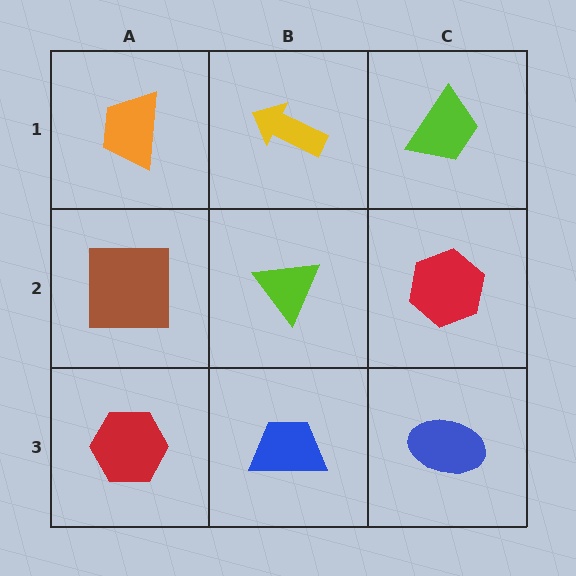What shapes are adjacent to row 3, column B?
A lime triangle (row 2, column B), a red hexagon (row 3, column A), a blue ellipse (row 3, column C).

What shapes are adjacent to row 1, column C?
A red hexagon (row 2, column C), a yellow arrow (row 1, column B).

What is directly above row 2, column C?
A lime trapezoid.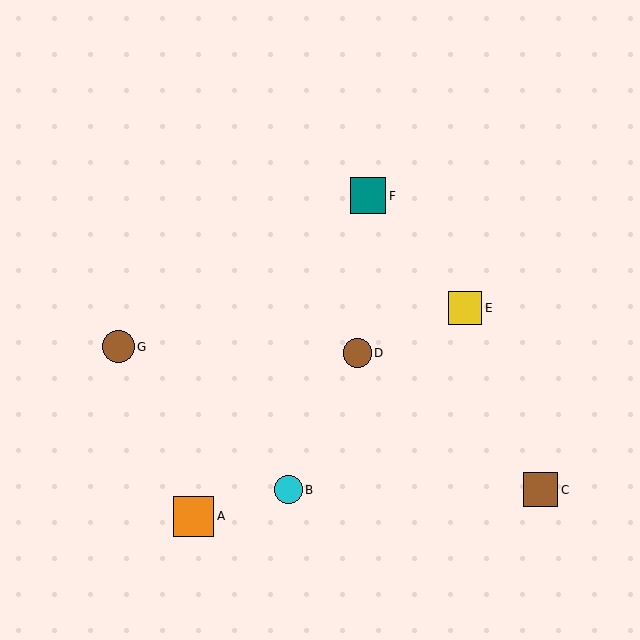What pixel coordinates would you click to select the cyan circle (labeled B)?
Click at (288, 490) to select the cyan circle B.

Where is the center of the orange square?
The center of the orange square is at (194, 516).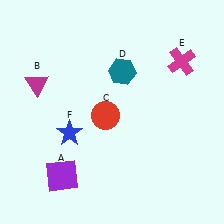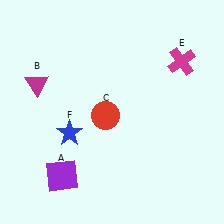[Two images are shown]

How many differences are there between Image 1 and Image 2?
There is 1 difference between the two images.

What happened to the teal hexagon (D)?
The teal hexagon (D) was removed in Image 2. It was in the top-right area of Image 1.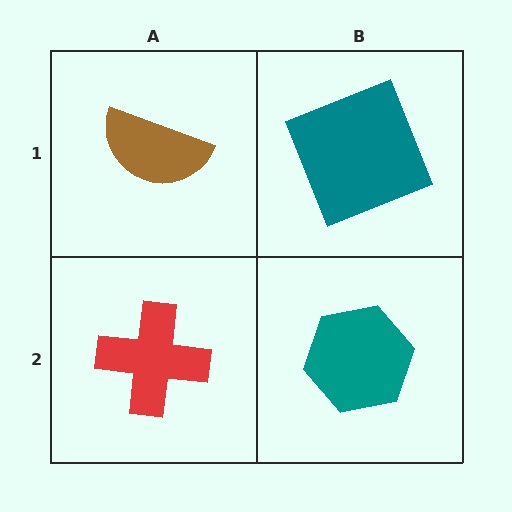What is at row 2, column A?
A red cross.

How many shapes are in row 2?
2 shapes.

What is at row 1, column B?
A teal square.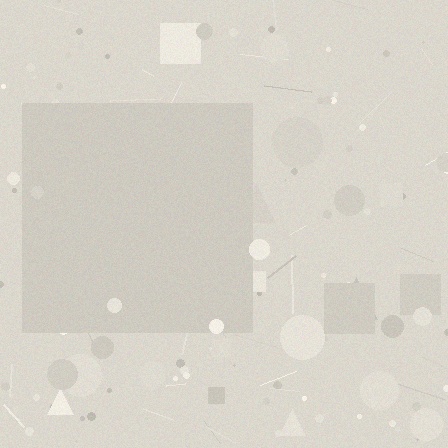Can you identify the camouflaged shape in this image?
The camouflaged shape is a square.